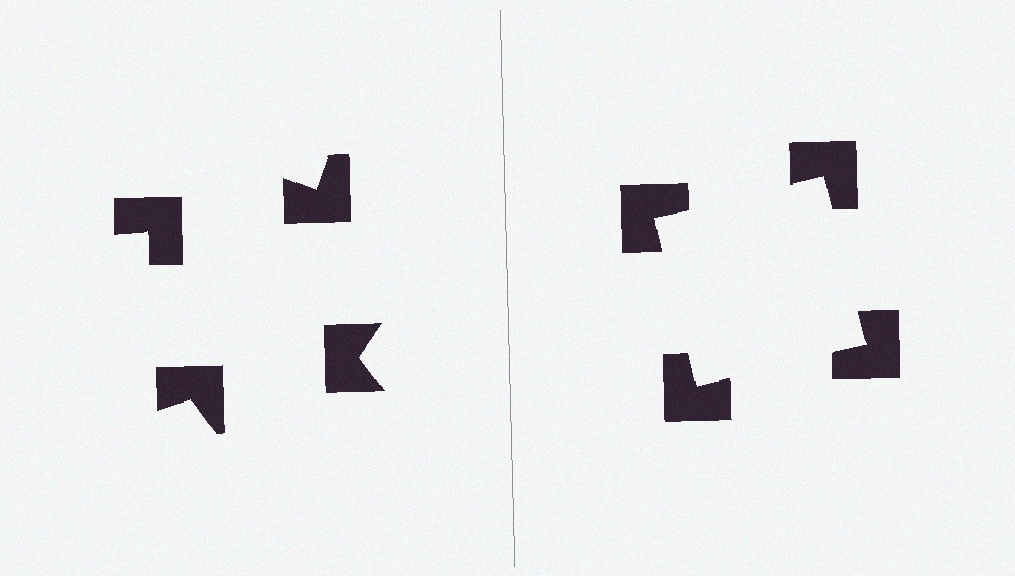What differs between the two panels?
The notched squares are positioned identically on both sides; only the wedge orientations differ. On the right they align to a square; on the left they are misaligned.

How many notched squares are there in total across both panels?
8 — 4 on each side.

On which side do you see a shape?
An illusory square appears on the right side. On the left side the wedge cuts are rotated, so no coherent shape forms.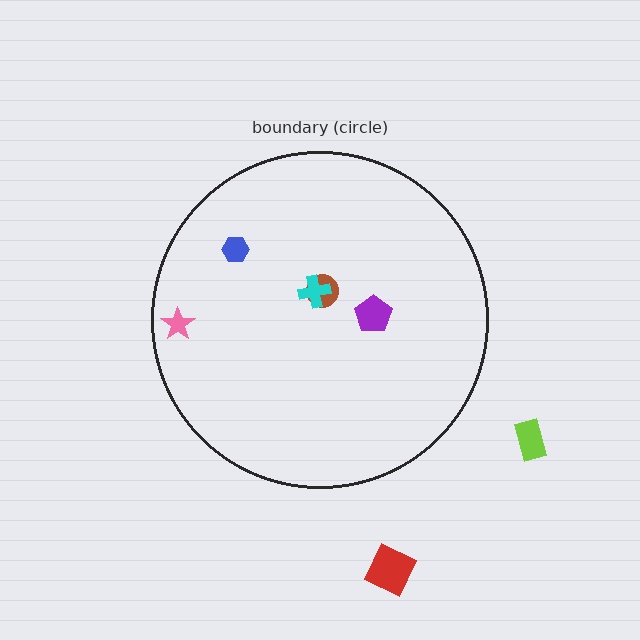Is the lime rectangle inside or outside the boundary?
Outside.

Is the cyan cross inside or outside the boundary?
Inside.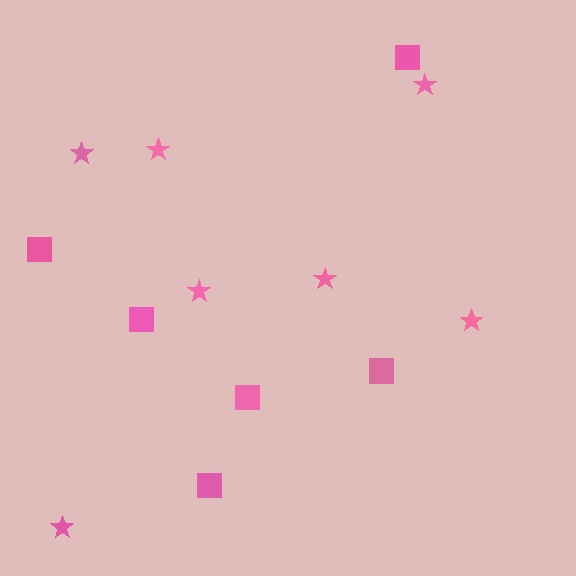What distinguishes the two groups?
There are 2 groups: one group of squares (6) and one group of stars (7).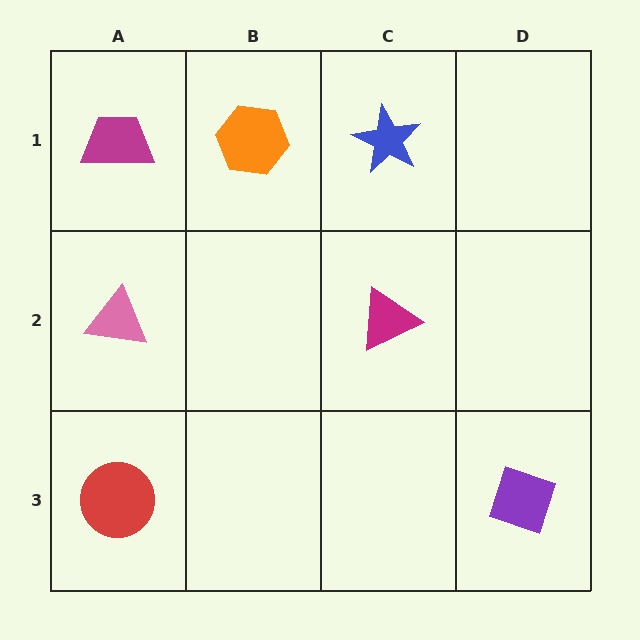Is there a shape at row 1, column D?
No, that cell is empty.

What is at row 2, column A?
A pink triangle.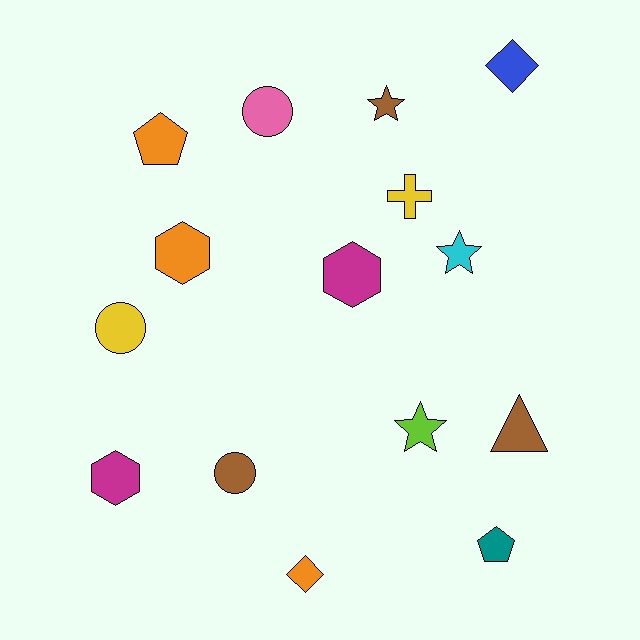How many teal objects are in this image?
There is 1 teal object.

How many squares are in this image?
There are no squares.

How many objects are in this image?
There are 15 objects.